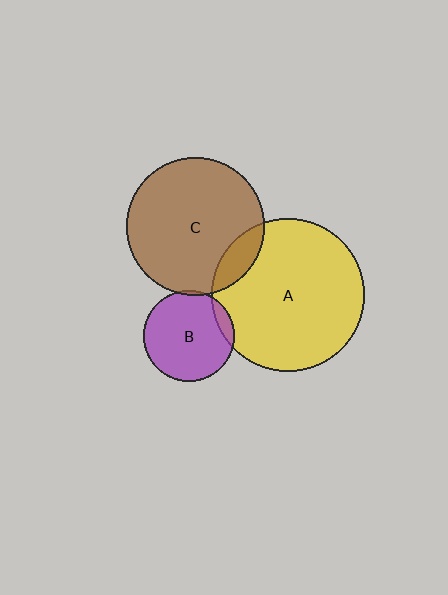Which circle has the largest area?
Circle A (yellow).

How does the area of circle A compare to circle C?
Approximately 1.2 times.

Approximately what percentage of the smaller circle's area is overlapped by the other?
Approximately 10%.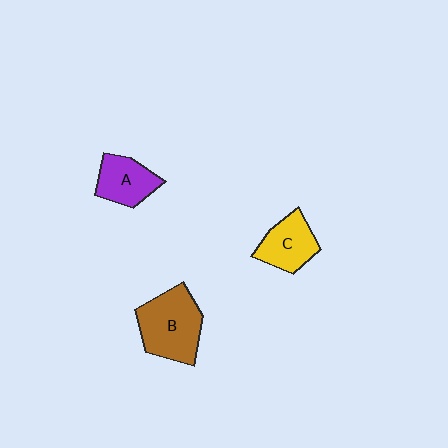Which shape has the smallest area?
Shape A (purple).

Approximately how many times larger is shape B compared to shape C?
Approximately 1.5 times.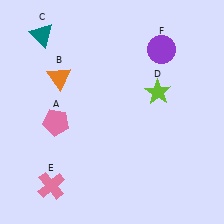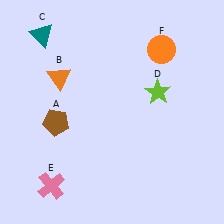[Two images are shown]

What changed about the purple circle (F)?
In Image 1, F is purple. In Image 2, it changed to orange.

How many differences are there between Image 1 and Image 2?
There are 2 differences between the two images.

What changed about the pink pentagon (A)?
In Image 1, A is pink. In Image 2, it changed to brown.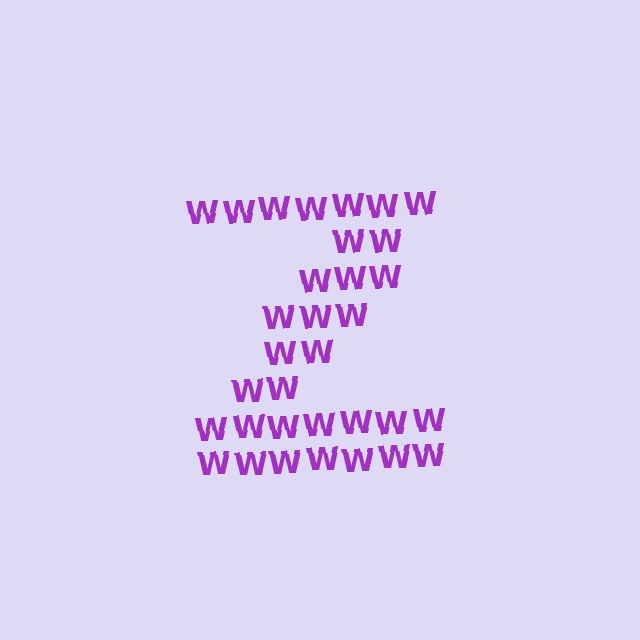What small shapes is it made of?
It is made of small letter W's.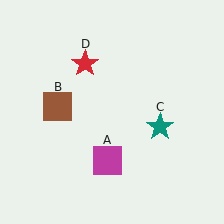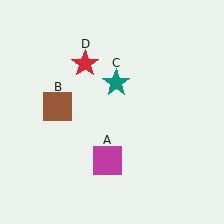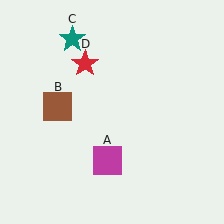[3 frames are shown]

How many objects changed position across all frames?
1 object changed position: teal star (object C).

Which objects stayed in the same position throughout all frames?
Magenta square (object A) and brown square (object B) and red star (object D) remained stationary.